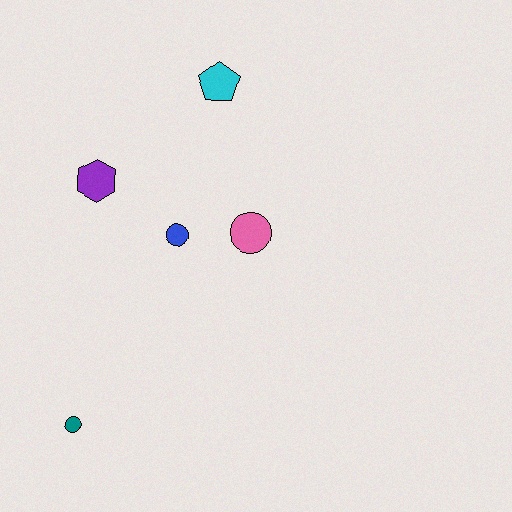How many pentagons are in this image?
There is 1 pentagon.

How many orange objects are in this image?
There are no orange objects.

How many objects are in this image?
There are 5 objects.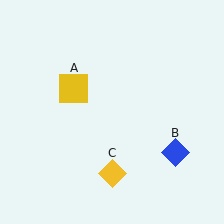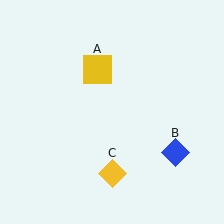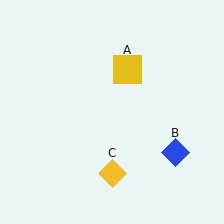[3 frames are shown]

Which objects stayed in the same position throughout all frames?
Blue diamond (object B) and yellow diamond (object C) remained stationary.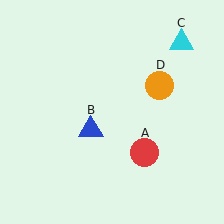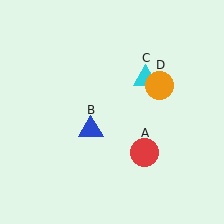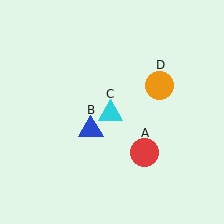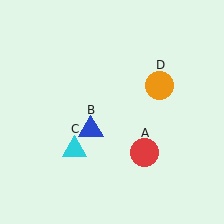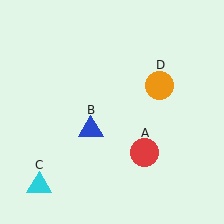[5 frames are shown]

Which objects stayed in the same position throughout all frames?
Red circle (object A) and blue triangle (object B) and orange circle (object D) remained stationary.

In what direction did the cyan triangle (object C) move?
The cyan triangle (object C) moved down and to the left.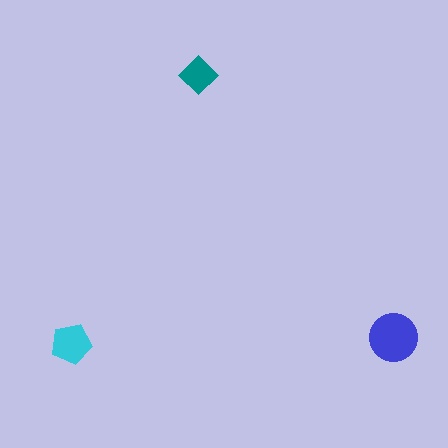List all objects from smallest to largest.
The teal diamond, the cyan pentagon, the blue circle.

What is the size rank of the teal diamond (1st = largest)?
3rd.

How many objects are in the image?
There are 3 objects in the image.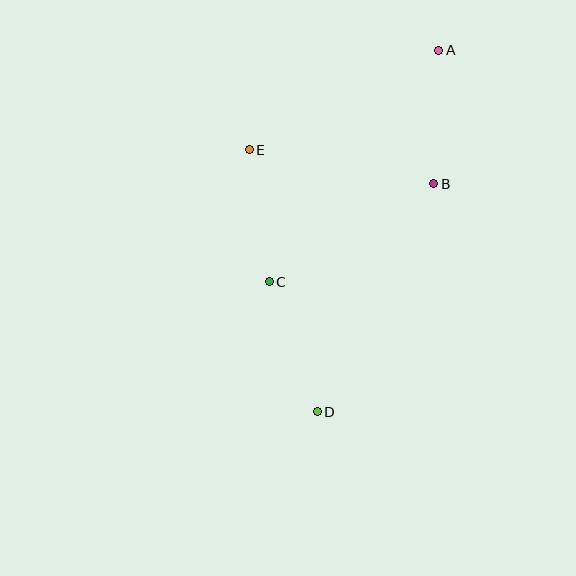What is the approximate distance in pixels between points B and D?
The distance between B and D is approximately 256 pixels.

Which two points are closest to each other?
Points C and E are closest to each other.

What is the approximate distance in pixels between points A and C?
The distance between A and C is approximately 287 pixels.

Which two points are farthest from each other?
Points A and D are farthest from each other.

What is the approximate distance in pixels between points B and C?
The distance between B and C is approximately 192 pixels.